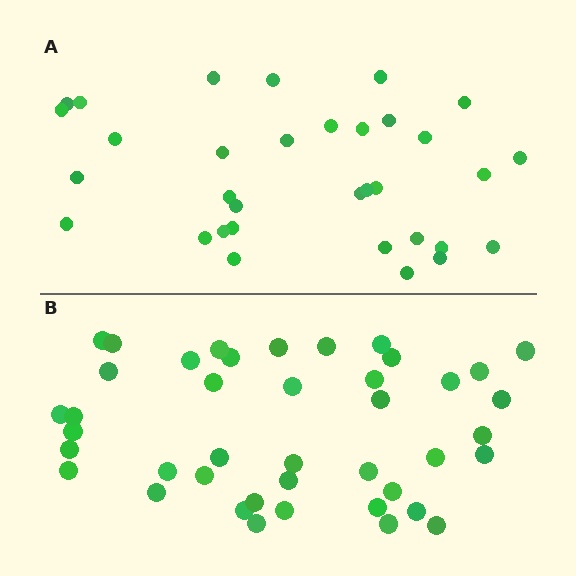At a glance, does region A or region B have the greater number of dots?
Region B (the bottom region) has more dots.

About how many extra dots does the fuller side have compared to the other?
Region B has roughly 8 or so more dots than region A.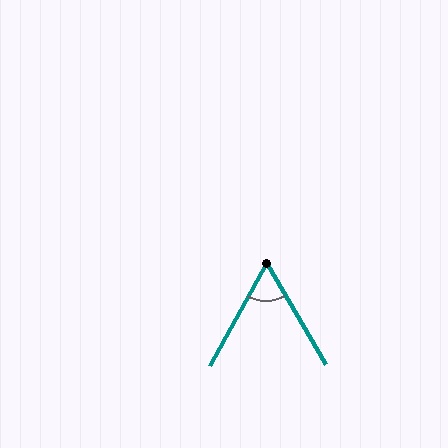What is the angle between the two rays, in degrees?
Approximately 59 degrees.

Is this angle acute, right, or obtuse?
It is acute.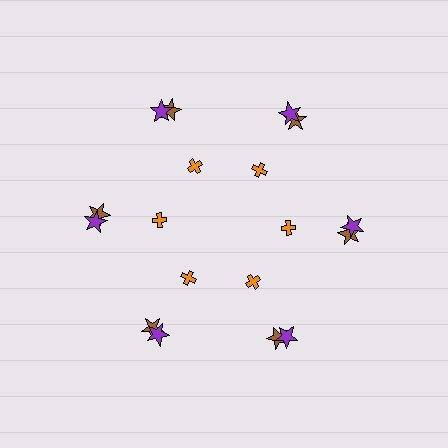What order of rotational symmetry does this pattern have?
This pattern has 6-fold rotational symmetry.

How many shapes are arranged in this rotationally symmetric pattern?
There are 18 shapes, arranged in 6 groups of 3.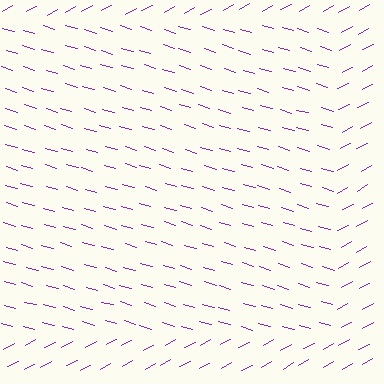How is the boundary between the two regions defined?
The boundary is defined purely by a change in line orientation (approximately 45 degrees difference). All lines are the same color and thickness.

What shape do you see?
I see a rectangle.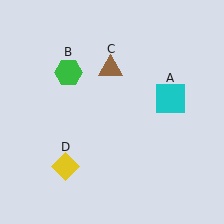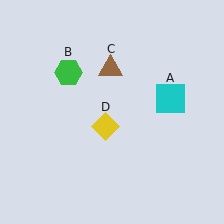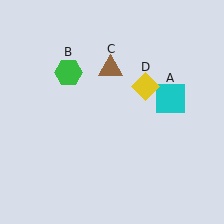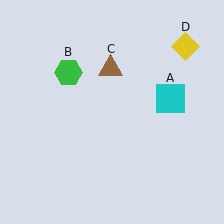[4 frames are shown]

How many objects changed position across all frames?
1 object changed position: yellow diamond (object D).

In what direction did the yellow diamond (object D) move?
The yellow diamond (object D) moved up and to the right.